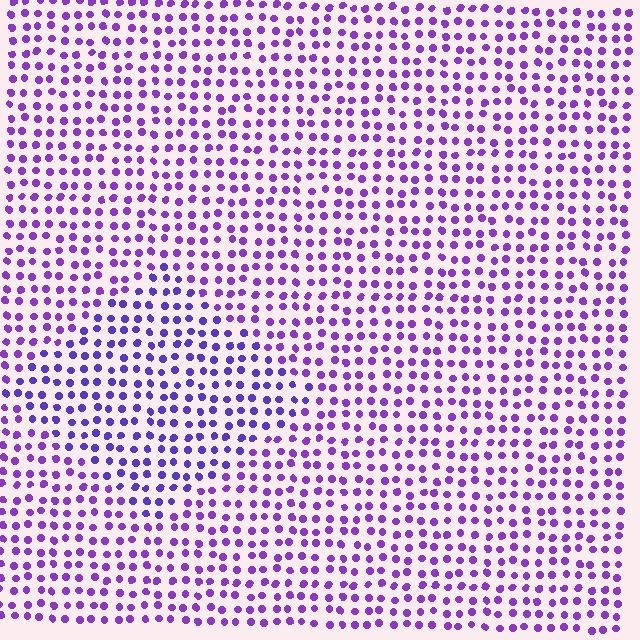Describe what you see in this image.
The image is filled with small purple elements in a uniform arrangement. A diamond-shaped region is visible where the elements are tinted to a slightly different hue, forming a subtle color boundary.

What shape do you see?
I see a diamond.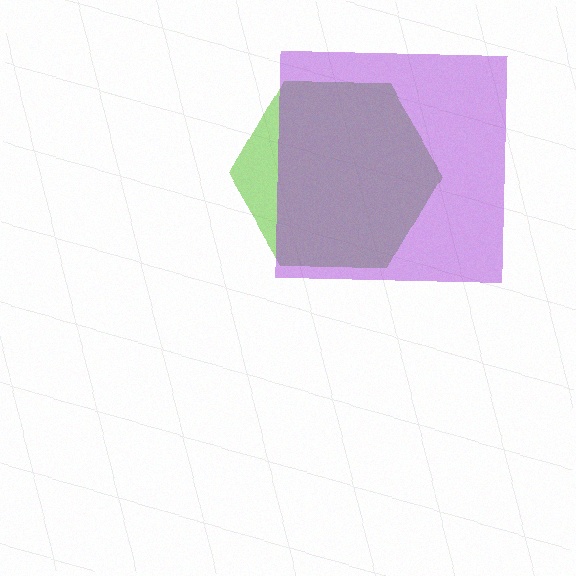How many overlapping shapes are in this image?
There are 2 overlapping shapes in the image.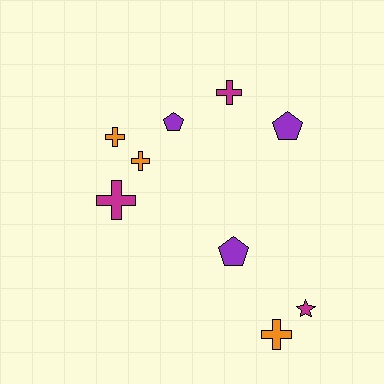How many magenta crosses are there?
There are 2 magenta crosses.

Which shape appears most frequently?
Cross, with 5 objects.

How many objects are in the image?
There are 9 objects.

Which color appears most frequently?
Magenta, with 3 objects.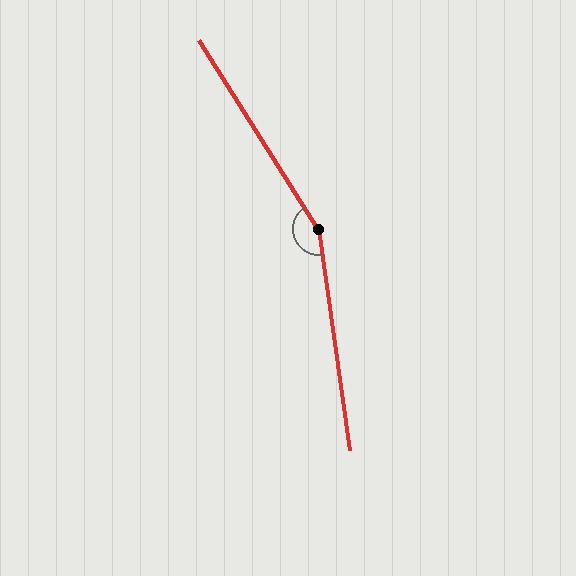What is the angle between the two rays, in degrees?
Approximately 155 degrees.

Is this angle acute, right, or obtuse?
It is obtuse.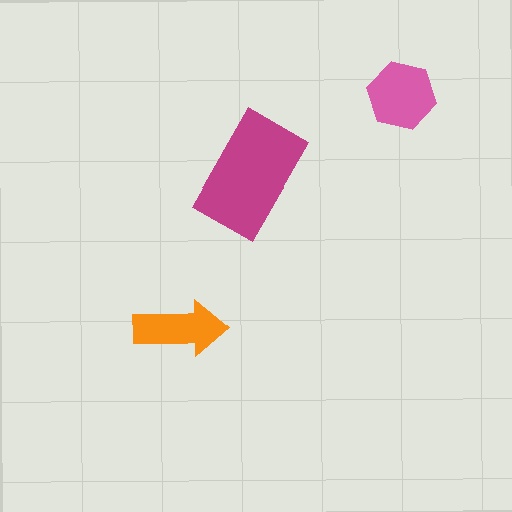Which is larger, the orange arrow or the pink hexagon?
The pink hexagon.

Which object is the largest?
The magenta rectangle.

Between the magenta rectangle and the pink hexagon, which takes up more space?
The magenta rectangle.